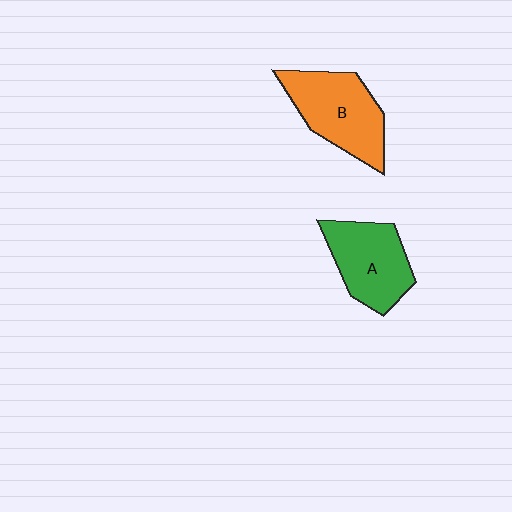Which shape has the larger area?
Shape B (orange).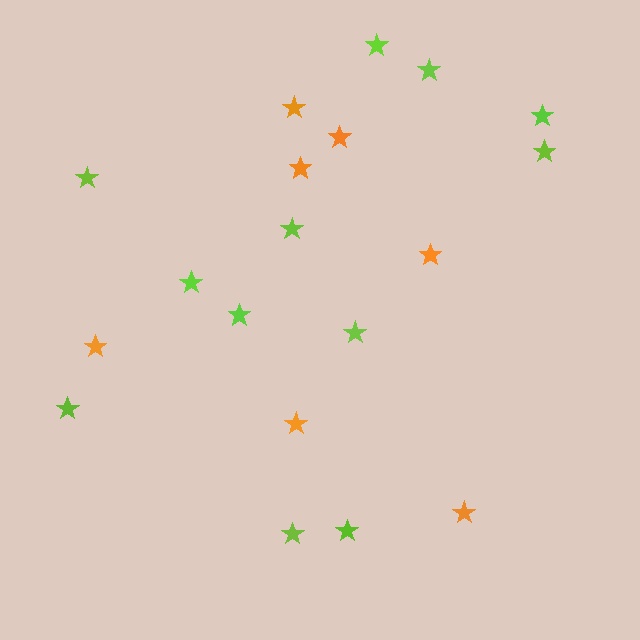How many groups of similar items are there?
There are 2 groups: one group of lime stars (12) and one group of orange stars (7).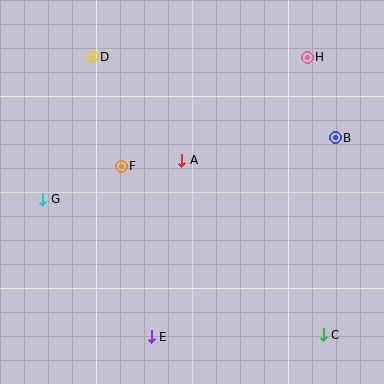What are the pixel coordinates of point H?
Point H is at (307, 57).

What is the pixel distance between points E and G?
The distance between E and G is 175 pixels.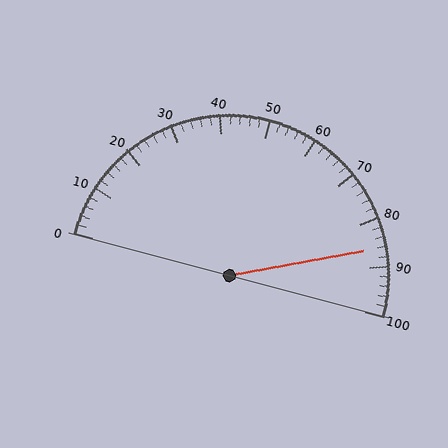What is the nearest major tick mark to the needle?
The nearest major tick mark is 90.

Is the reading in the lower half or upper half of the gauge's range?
The reading is in the upper half of the range (0 to 100).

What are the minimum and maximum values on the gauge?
The gauge ranges from 0 to 100.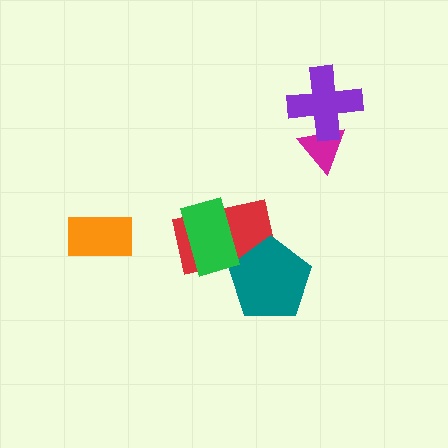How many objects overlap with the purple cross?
1 object overlaps with the purple cross.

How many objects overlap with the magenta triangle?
1 object overlaps with the magenta triangle.